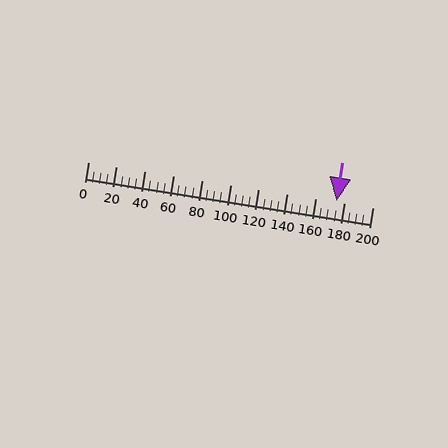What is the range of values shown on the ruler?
The ruler shows values from 0 to 200.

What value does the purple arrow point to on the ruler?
The purple arrow points to approximately 174.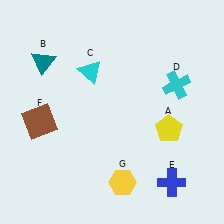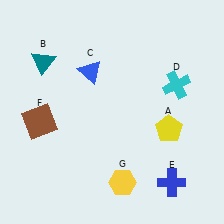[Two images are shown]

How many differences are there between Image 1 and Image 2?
There is 1 difference between the two images.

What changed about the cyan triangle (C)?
In Image 1, C is cyan. In Image 2, it changed to blue.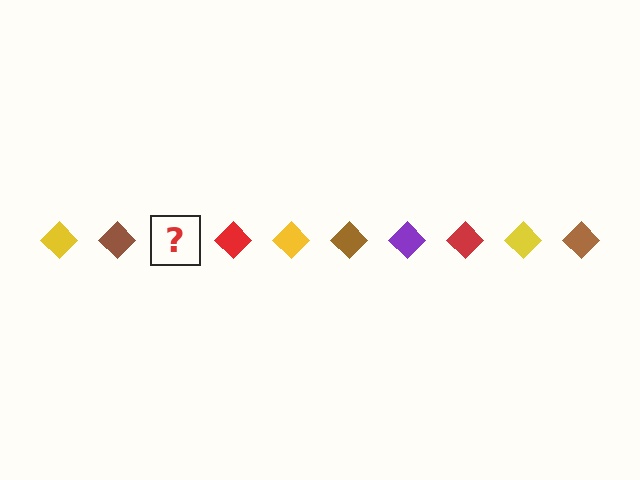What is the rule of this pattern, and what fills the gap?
The rule is that the pattern cycles through yellow, brown, purple, red diamonds. The gap should be filled with a purple diamond.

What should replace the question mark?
The question mark should be replaced with a purple diamond.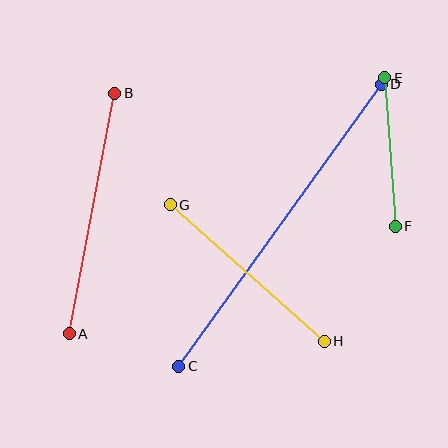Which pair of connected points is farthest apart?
Points C and D are farthest apart.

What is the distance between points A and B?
The distance is approximately 245 pixels.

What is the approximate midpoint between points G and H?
The midpoint is at approximately (247, 273) pixels.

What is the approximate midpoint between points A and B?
The midpoint is at approximately (92, 214) pixels.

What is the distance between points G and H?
The distance is approximately 205 pixels.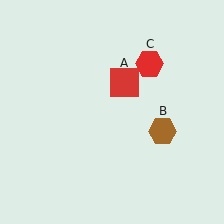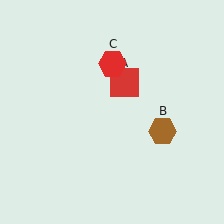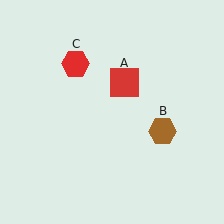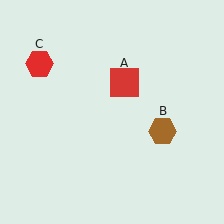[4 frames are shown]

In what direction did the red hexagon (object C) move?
The red hexagon (object C) moved left.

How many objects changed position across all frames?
1 object changed position: red hexagon (object C).